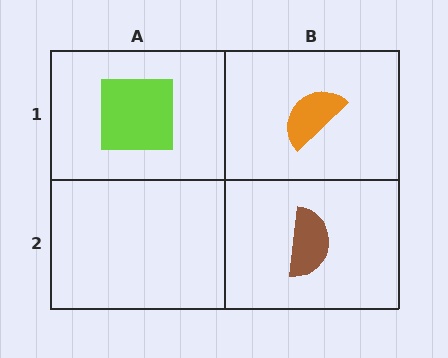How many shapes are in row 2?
1 shape.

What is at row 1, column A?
A lime square.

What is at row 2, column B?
A brown semicircle.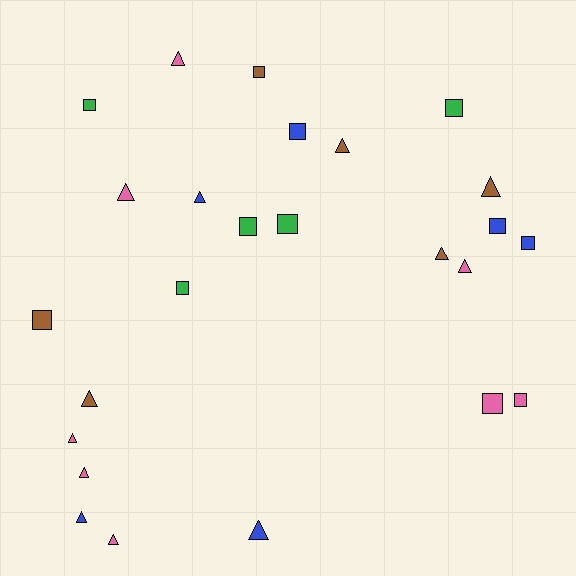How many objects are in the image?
There are 25 objects.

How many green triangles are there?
There are no green triangles.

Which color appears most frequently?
Pink, with 8 objects.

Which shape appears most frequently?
Triangle, with 13 objects.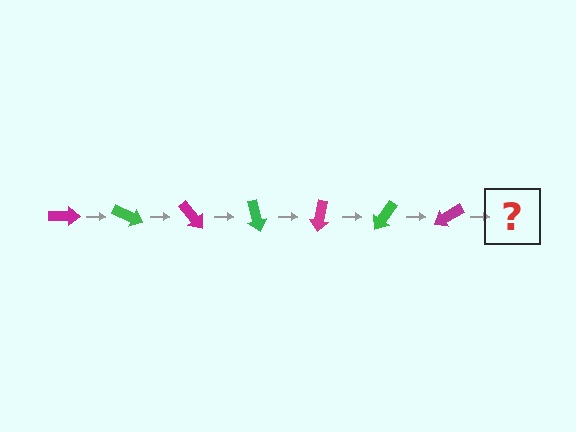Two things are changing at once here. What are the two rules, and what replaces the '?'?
The two rules are that it rotates 25 degrees each step and the color cycles through magenta and green. The '?' should be a green arrow, rotated 175 degrees from the start.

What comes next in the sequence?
The next element should be a green arrow, rotated 175 degrees from the start.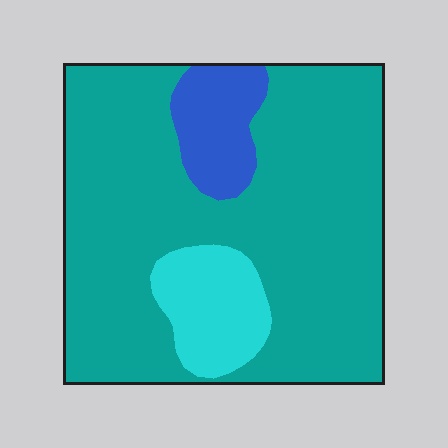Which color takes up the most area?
Teal, at roughly 80%.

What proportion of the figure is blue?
Blue covers 10% of the figure.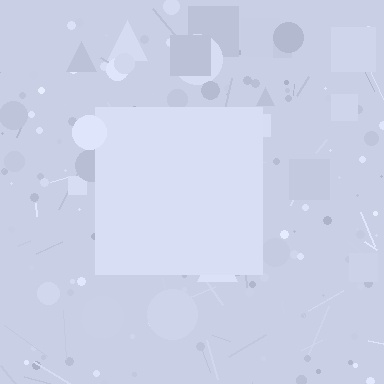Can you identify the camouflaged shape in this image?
The camouflaged shape is a square.